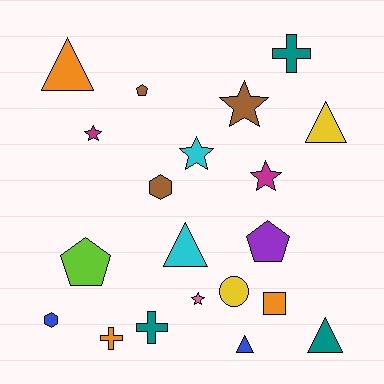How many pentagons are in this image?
There are 3 pentagons.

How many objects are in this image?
There are 20 objects.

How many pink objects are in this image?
There is 1 pink object.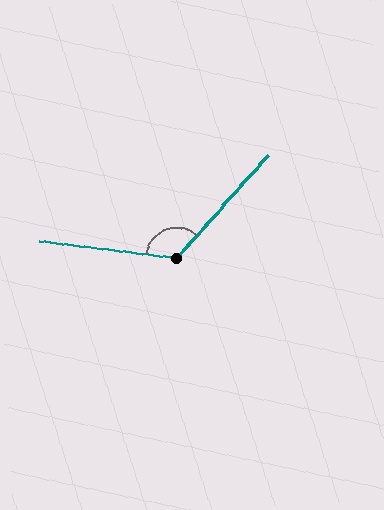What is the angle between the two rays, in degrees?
Approximately 125 degrees.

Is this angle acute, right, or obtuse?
It is obtuse.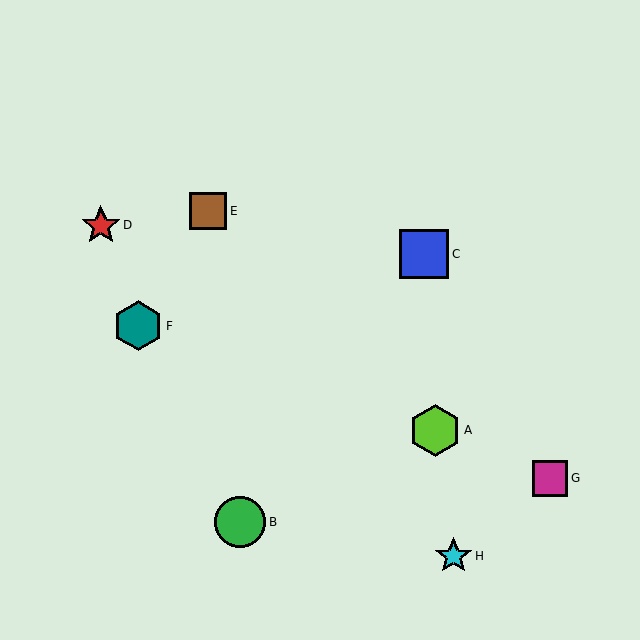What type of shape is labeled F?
Shape F is a teal hexagon.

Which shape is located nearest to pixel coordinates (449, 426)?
The lime hexagon (labeled A) at (435, 430) is nearest to that location.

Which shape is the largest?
The lime hexagon (labeled A) is the largest.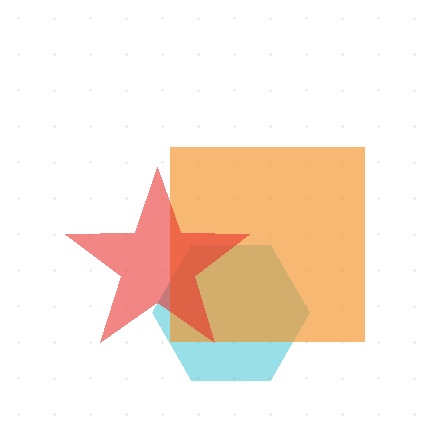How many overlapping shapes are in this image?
There are 3 overlapping shapes in the image.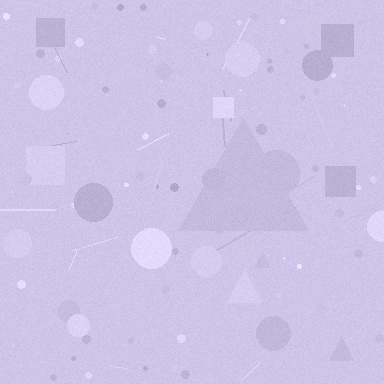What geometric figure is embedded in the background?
A triangle is embedded in the background.